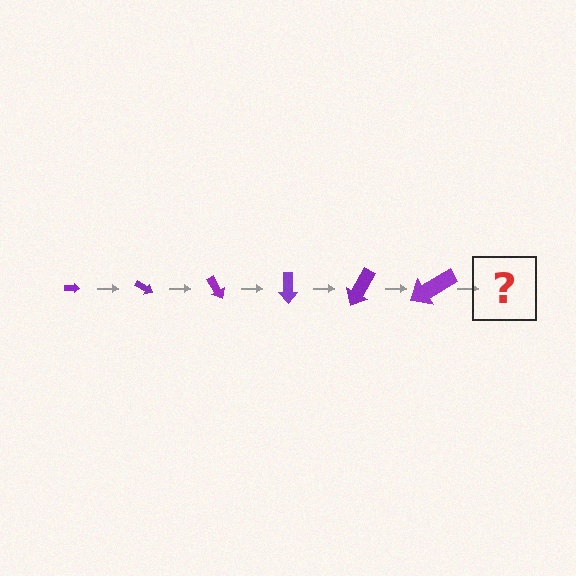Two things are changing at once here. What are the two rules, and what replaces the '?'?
The two rules are that the arrow grows larger each step and it rotates 30 degrees each step. The '?' should be an arrow, larger than the previous one and rotated 180 degrees from the start.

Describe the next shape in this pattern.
It should be an arrow, larger than the previous one and rotated 180 degrees from the start.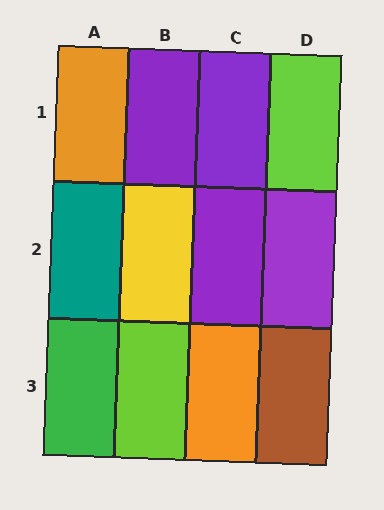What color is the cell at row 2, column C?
Purple.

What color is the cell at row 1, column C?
Purple.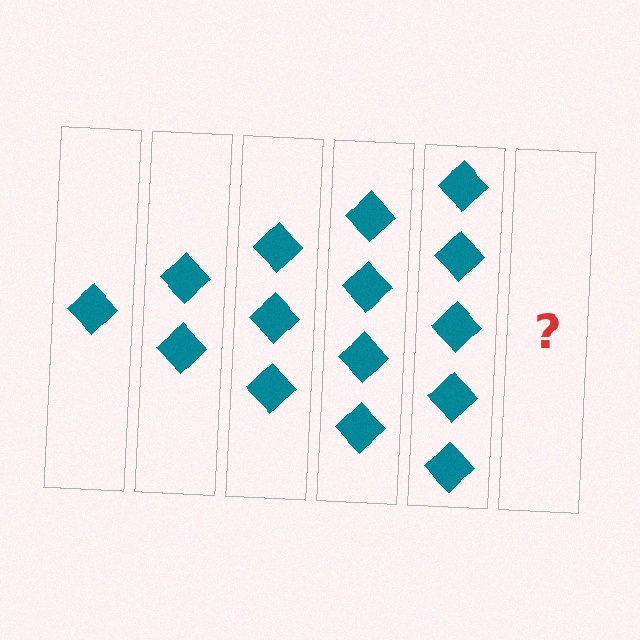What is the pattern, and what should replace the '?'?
The pattern is that each step adds one more diamond. The '?' should be 6 diamonds.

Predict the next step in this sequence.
The next step is 6 diamonds.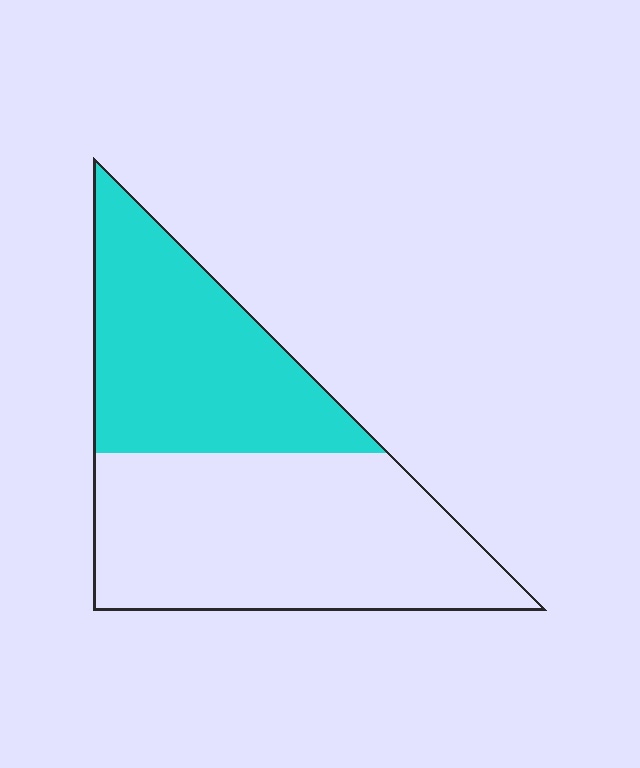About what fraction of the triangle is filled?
About two fifths (2/5).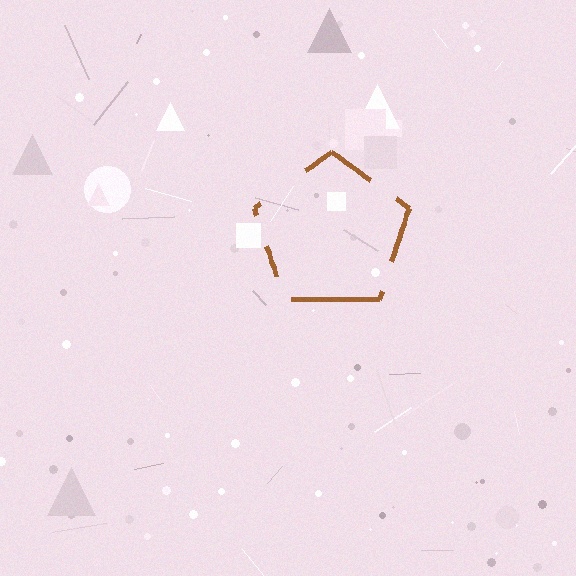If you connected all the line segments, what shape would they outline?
They would outline a pentagon.